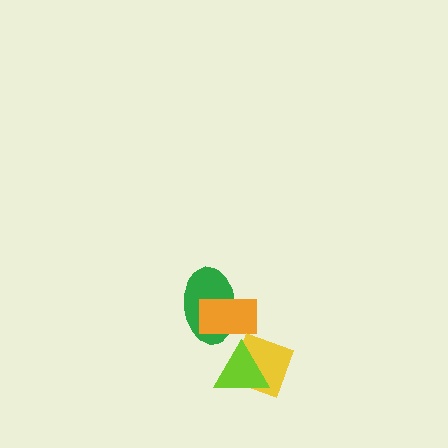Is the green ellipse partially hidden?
Yes, it is partially covered by another shape.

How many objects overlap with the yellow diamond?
1 object overlaps with the yellow diamond.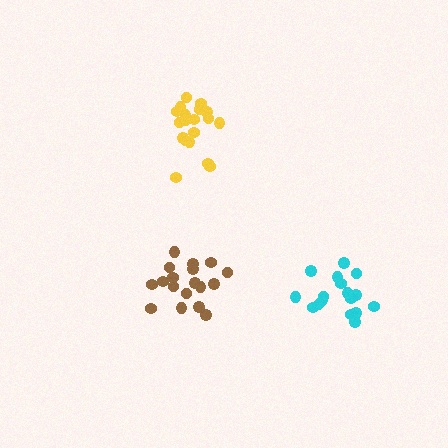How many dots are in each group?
Group 1: 19 dots, Group 2: 18 dots, Group 3: 17 dots (54 total).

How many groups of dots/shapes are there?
There are 3 groups.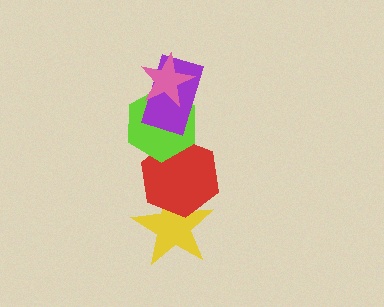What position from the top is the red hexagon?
The red hexagon is 4th from the top.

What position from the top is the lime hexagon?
The lime hexagon is 3rd from the top.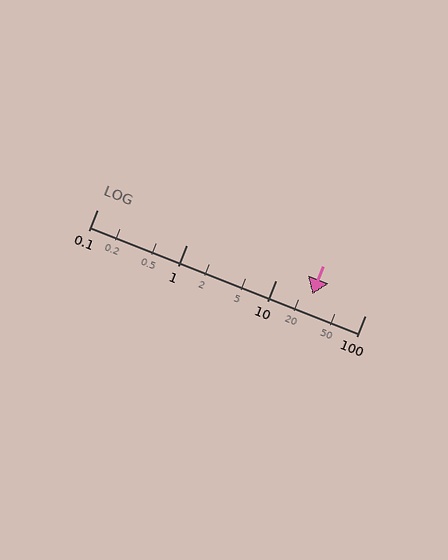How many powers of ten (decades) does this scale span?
The scale spans 3 decades, from 0.1 to 100.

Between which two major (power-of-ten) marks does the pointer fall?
The pointer is between 10 and 100.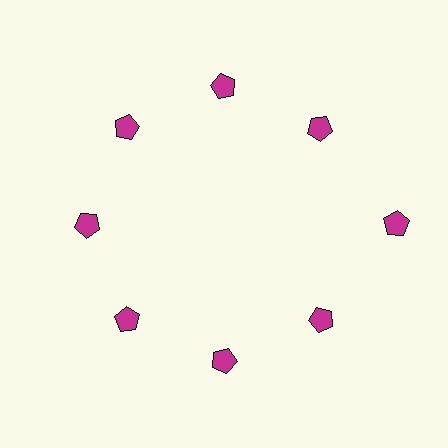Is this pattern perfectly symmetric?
No. The 8 magenta pentagons are arranged in a ring, but one element near the 3 o'clock position is pushed outward from the center, breaking the 8-fold rotational symmetry.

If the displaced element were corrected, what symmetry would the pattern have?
It would have 8-fold rotational symmetry — the pattern would map onto itself every 45 degrees.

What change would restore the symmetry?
The symmetry would be restored by moving it inward, back onto the ring so that all 8 pentagons sit at equal angles and equal distance from the center.